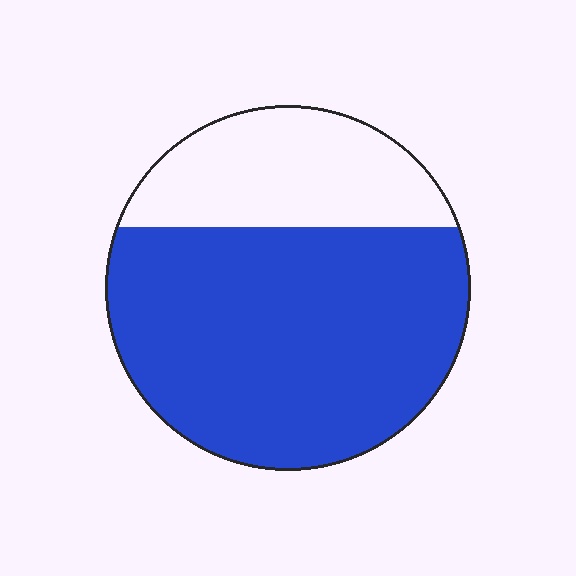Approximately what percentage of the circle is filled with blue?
Approximately 70%.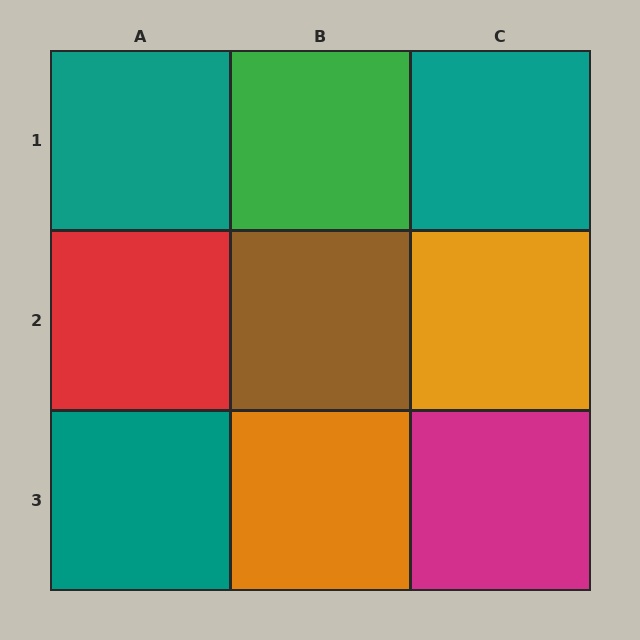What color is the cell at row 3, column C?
Magenta.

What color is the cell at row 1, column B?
Green.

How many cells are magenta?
1 cell is magenta.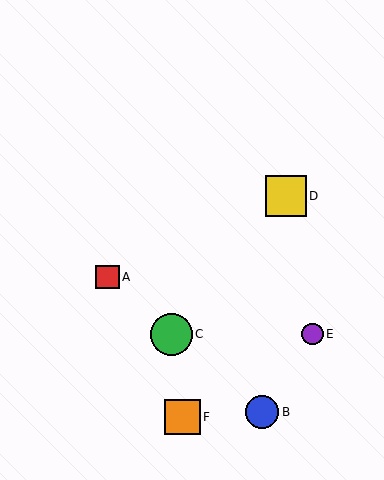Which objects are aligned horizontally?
Objects C, E are aligned horizontally.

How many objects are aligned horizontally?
2 objects (C, E) are aligned horizontally.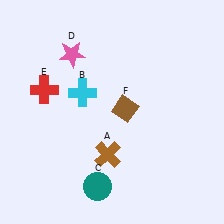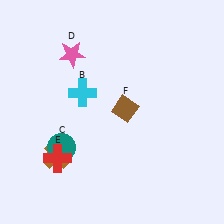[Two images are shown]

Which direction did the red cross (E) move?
The red cross (E) moved down.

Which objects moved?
The objects that moved are: the brown cross (A), the teal circle (C), the red cross (E).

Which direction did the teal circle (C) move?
The teal circle (C) moved up.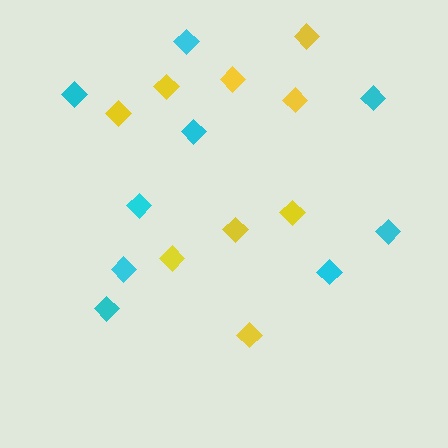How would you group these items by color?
There are 2 groups: one group of yellow diamonds (9) and one group of cyan diamonds (9).